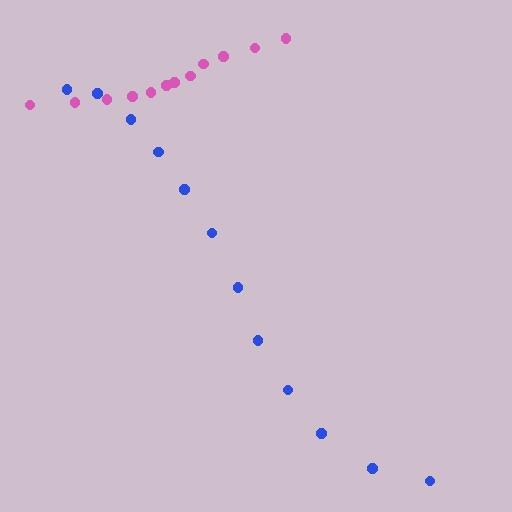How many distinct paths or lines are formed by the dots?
There are 2 distinct paths.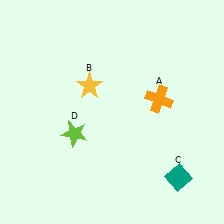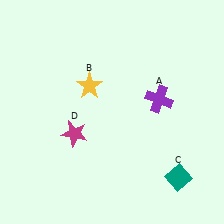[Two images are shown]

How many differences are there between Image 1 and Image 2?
There are 2 differences between the two images.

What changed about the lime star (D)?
In Image 1, D is lime. In Image 2, it changed to magenta.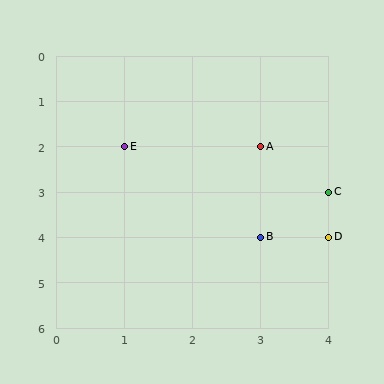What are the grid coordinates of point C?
Point C is at grid coordinates (4, 3).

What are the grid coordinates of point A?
Point A is at grid coordinates (3, 2).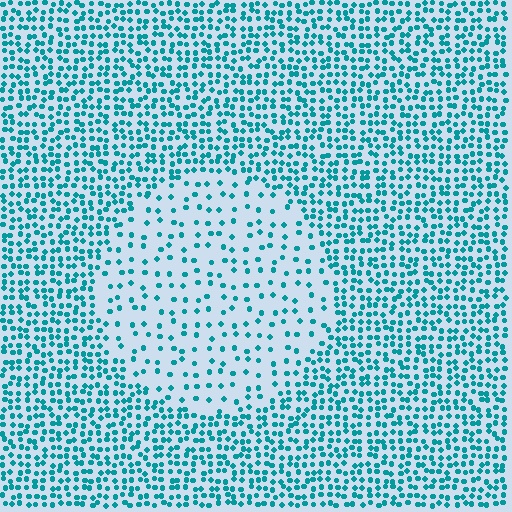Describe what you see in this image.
The image contains small teal elements arranged at two different densities. A circle-shaped region is visible where the elements are less densely packed than the surrounding area.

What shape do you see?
I see a circle.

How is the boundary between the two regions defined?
The boundary is defined by a change in element density (approximately 2.6x ratio). All elements are the same color, size, and shape.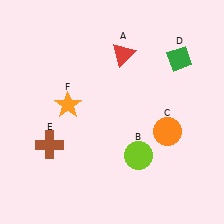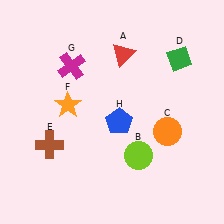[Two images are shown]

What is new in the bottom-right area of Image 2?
A blue pentagon (H) was added in the bottom-right area of Image 2.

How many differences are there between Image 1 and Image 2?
There are 2 differences between the two images.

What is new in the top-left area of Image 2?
A magenta cross (G) was added in the top-left area of Image 2.